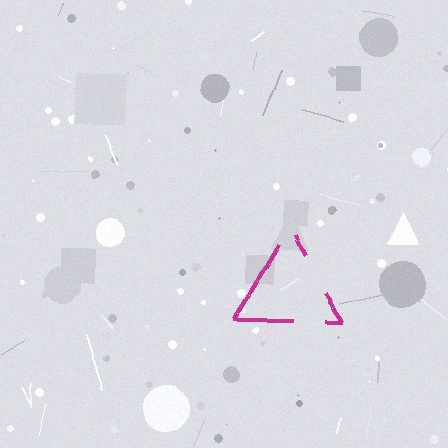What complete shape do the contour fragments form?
The contour fragments form a triangle.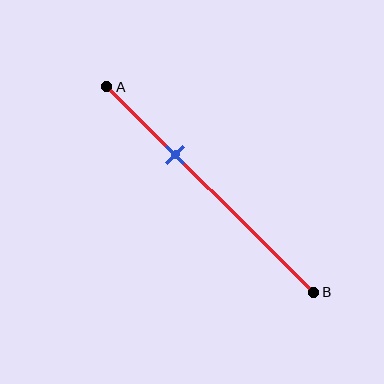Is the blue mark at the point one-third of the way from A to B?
Yes, the mark is approximately at the one-third point.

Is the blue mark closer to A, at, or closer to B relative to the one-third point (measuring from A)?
The blue mark is approximately at the one-third point of segment AB.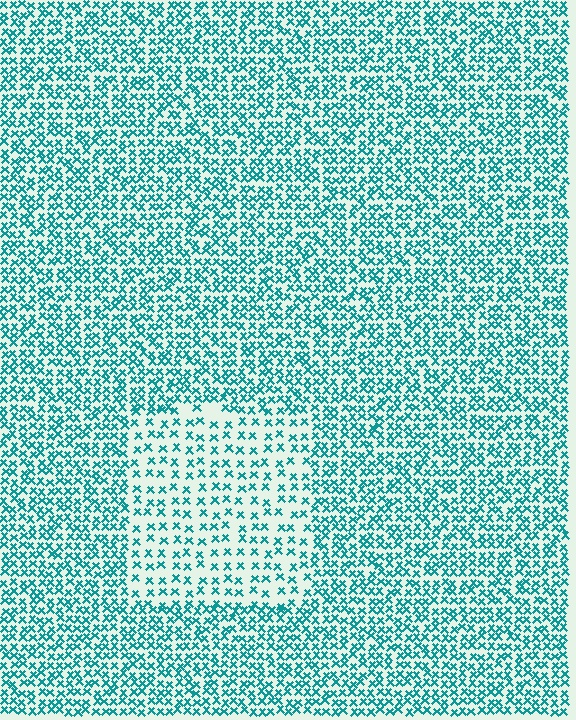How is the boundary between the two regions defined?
The boundary is defined by a change in element density (approximately 2.0x ratio). All elements are the same color, size, and shape.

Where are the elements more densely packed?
The elements are more densely packed outside the rectangle boundary.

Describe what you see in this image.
The image contains small teal elements arranged at two different densities. A rectangle-shaped region is visible where the elements are less densely packed than the surrounding area.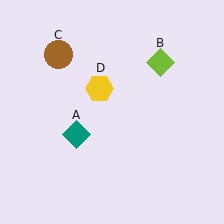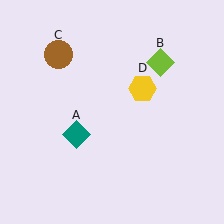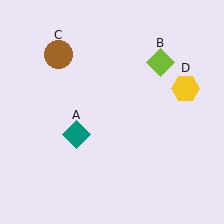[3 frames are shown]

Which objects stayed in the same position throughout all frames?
Teal diamond (object A) and lime diamond (object B) and brown circle (object C) remained stationary.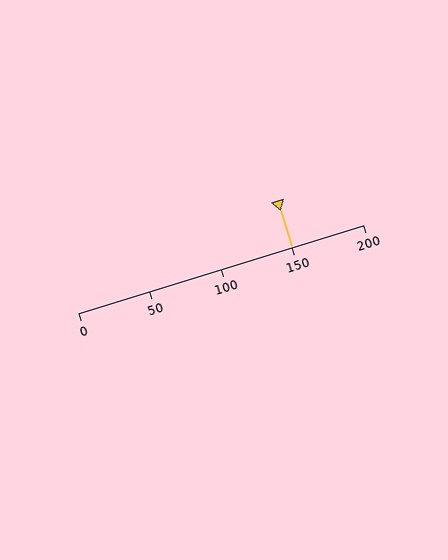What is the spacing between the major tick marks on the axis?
The major ticks are spaced 50 apart.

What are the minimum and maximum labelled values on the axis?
The axis runs from 0 to 200.